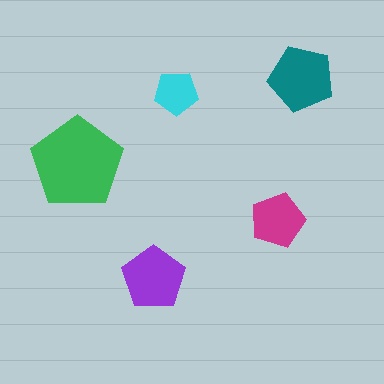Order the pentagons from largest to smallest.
the green one, the teal one, the purple one, the magenta one, the cyan one.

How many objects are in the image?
There are 5 objects in the image.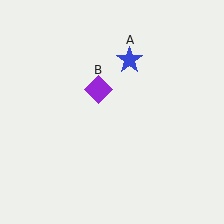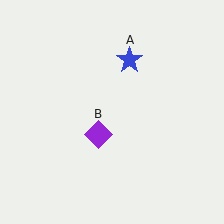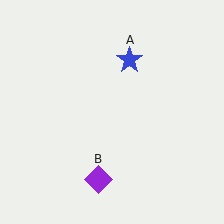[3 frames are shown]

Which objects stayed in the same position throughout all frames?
Blue star (object A) remained stationary.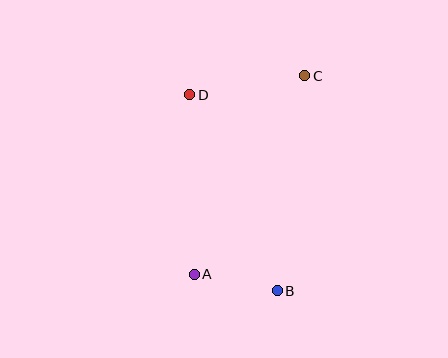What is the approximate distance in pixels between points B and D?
The distance between B and D is approximately 215 pixels.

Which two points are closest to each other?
Points A and B are closest to each other.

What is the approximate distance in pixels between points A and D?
The distance between A and D is approximately 179 pixels.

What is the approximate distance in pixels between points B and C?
The distance between B and C is approximately 217 pixels.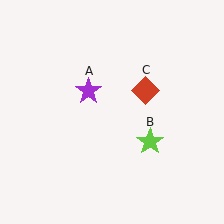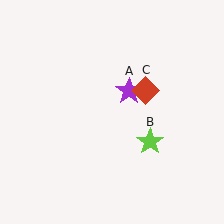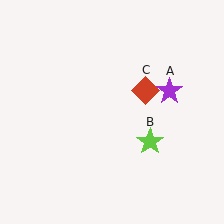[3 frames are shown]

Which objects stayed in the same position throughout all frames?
Lime star (object B) and red diamond (object C) remained stationary.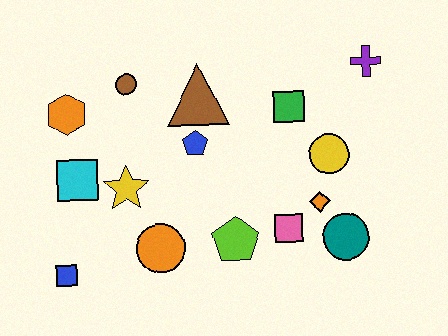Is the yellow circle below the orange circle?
No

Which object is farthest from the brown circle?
The teal circle is farthest from the brown circle.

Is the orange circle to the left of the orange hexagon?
No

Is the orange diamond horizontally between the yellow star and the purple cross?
Yes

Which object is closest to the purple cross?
The green square is closest to the purple cross.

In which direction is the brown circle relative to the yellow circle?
The brown circle is to the left of the yellow circle.